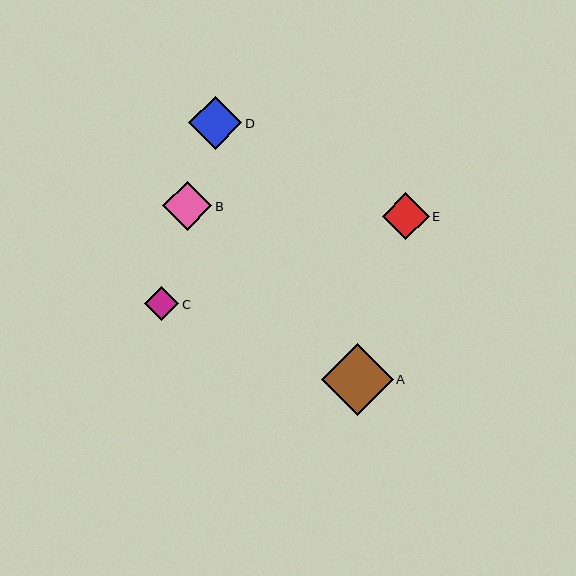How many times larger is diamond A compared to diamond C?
Diamond A is approximately 2.1 times the size of diamond C.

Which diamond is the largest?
Diamond A is the largest with a size of approximately 71 pixels.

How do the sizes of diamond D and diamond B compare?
Diamond D and diamond B are approximately the same size.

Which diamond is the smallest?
Diamond C is the smallest with a size of approximately 34 pixels.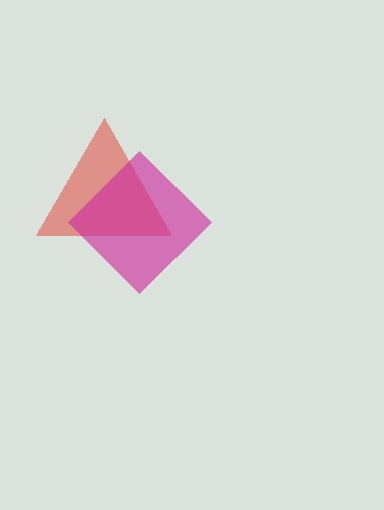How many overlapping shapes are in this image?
There are 2 overlapping shapes in the image.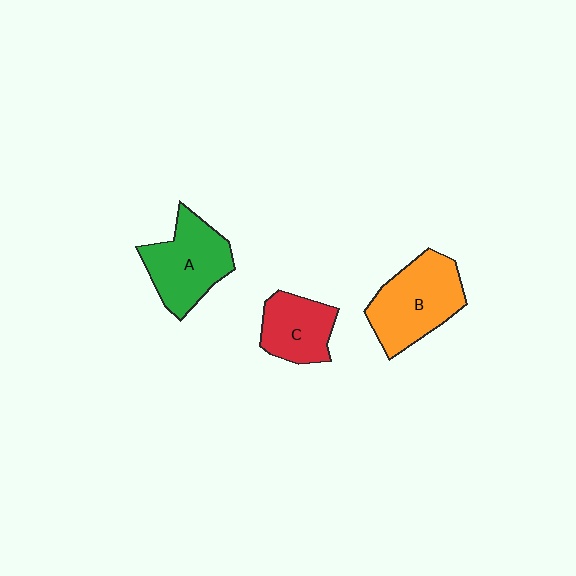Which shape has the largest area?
Shape B (orange).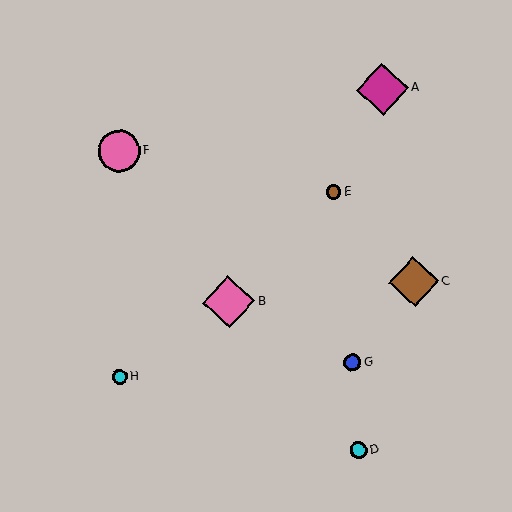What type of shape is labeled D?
Shape D is a cyan circle.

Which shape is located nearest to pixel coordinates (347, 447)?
The cyan circle (labeled D) at (358, 450) is nearest to that location.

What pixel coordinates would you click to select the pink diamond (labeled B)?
Click at (229, 302) to select the pink diamond B.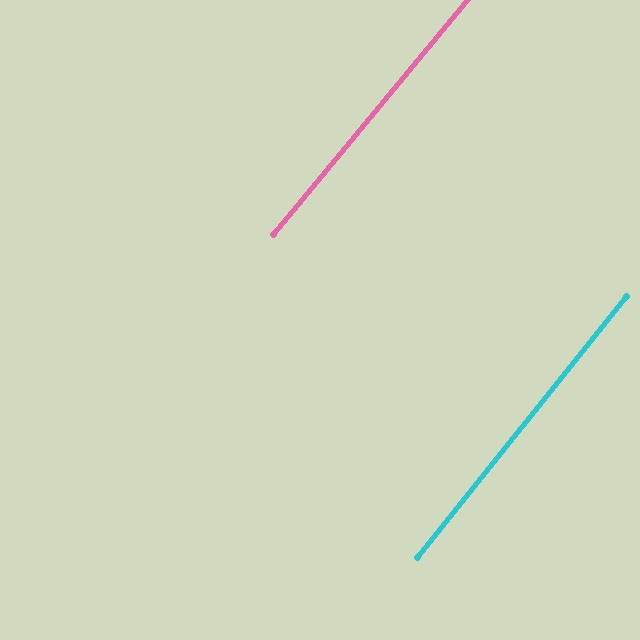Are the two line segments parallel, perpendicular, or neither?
Parallel — their directions differ by only 0.9°.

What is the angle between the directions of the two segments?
Approximately 1 degree.